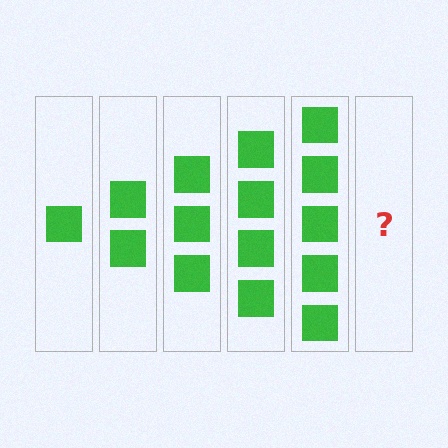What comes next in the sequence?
The next element should be 6 squares.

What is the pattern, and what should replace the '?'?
The pattern is that each step adds one more square. The '?' should be 6 squares.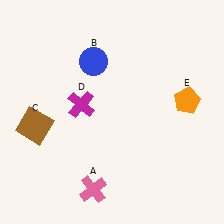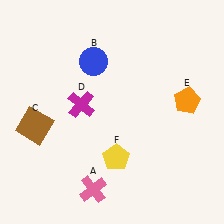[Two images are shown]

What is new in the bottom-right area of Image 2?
A yellow pentagon (F) was added in the bottom-right area of Image 2.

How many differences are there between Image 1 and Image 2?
There is 1 difference between the two images.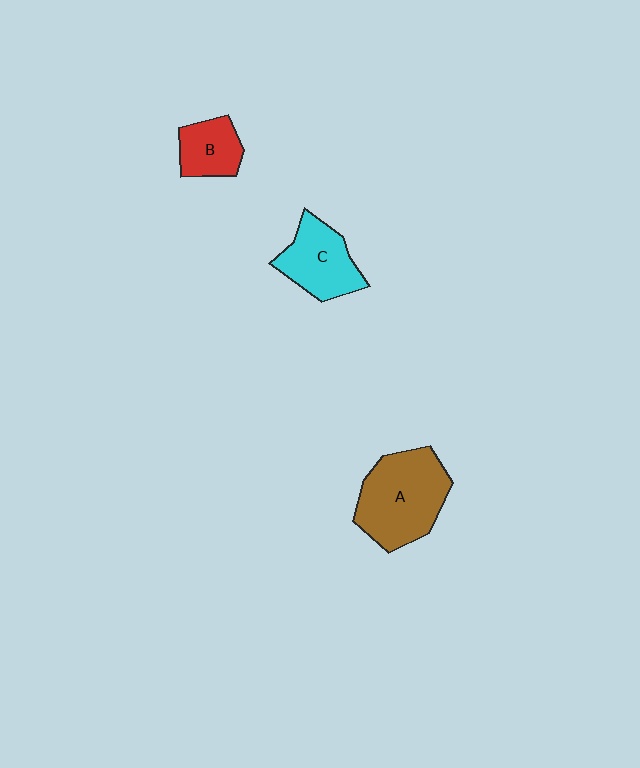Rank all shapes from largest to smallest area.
From largest to smallest: A (brown), C (cyan), B (red).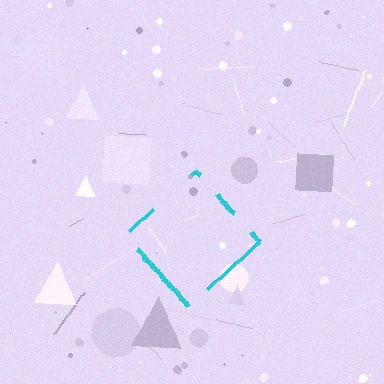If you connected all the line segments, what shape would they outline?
They would outline a diamond.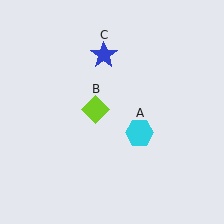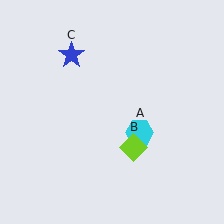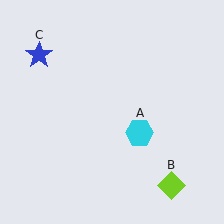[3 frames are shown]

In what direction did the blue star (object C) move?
The blue star (object C) moved left.